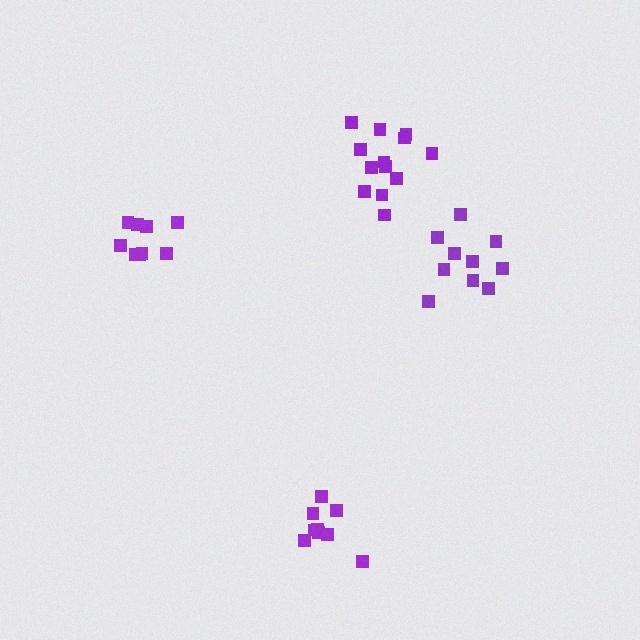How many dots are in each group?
Group 1: 9 dots, Group 2: 10 dots, Group 3: 9 dots, Group 4: 13 dots (41 total).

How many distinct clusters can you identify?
There are 4 distinct clusters.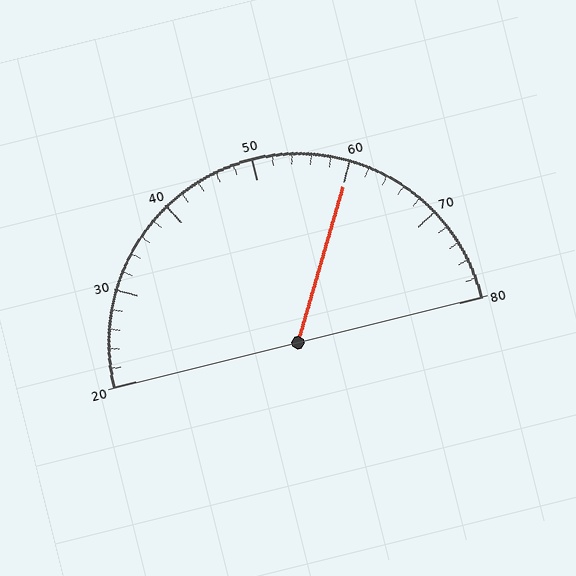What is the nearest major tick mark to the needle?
The nearest major tick mark is 60.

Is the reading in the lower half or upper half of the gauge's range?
The reading is in the upper half of the range (20 to 80).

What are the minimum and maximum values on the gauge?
The gauge ranges from 20 to 80.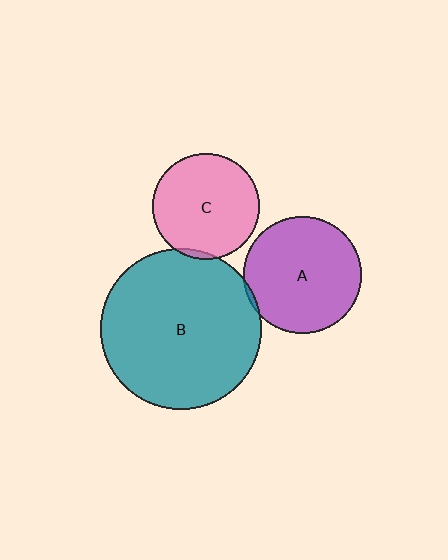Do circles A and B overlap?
Yes.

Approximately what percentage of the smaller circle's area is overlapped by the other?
Approximately 5%.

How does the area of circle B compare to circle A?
Approximately 1.9 times.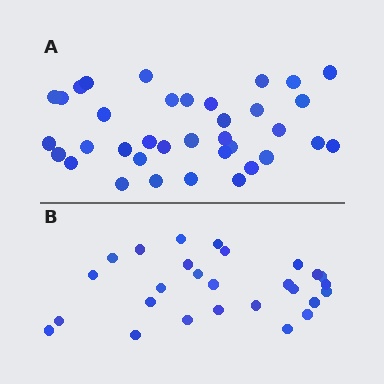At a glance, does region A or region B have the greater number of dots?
Region A (the top region) has more dots.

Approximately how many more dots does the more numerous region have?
Region A has roughly 8 or so more dots than region B.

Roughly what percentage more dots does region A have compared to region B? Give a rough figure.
About 35% more.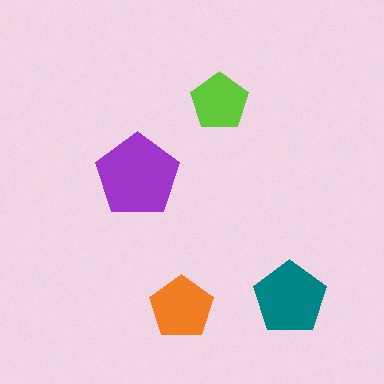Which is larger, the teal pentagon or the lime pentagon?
The teal one.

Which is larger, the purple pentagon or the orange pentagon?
The purple one.